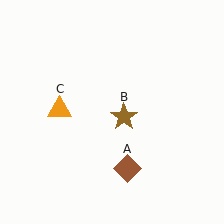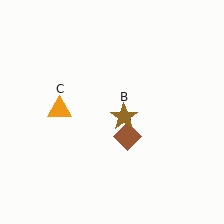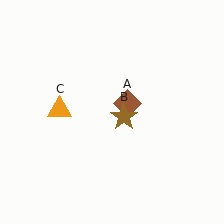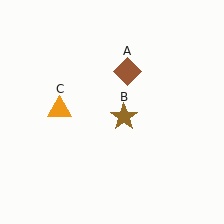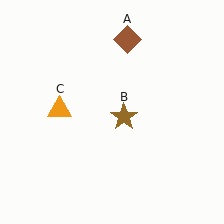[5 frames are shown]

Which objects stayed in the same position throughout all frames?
Brown star (object B) and orange triangle (object C) remained stationary.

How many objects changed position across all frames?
1 object changed position: brown diamond (object A).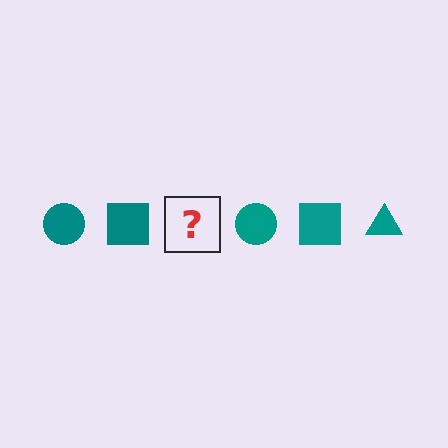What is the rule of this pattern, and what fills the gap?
The rule is that the pattern cycles through circle, square, triangle shapes in teal. The gap should be filled with a teal triangle.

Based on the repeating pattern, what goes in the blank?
The blank should be a teal triangle.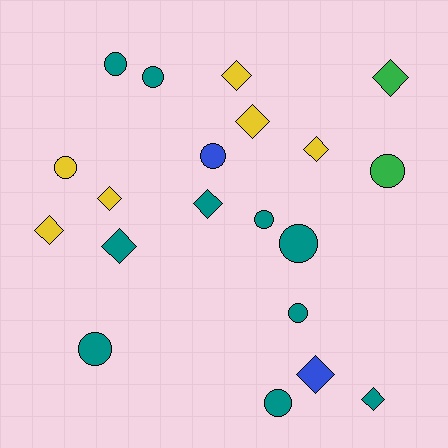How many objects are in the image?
There are 20 objects.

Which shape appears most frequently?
Circle, with 10 objects.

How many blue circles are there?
There is 1 blue circle.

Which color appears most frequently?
Teal, with 10 objects.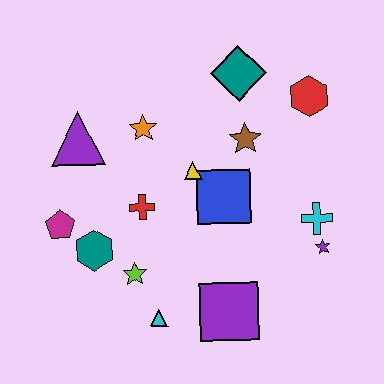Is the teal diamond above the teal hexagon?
Yes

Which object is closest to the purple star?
The cyan cross is closest to the purple star.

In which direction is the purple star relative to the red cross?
The purple star is to the right of the red cross.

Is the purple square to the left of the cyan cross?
Yes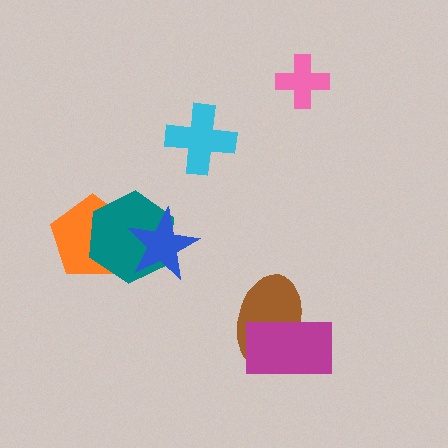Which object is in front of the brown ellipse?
The magenta rectangle is in front of the brown ellipse.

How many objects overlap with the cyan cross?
0 objects overlap with the cyan cross.